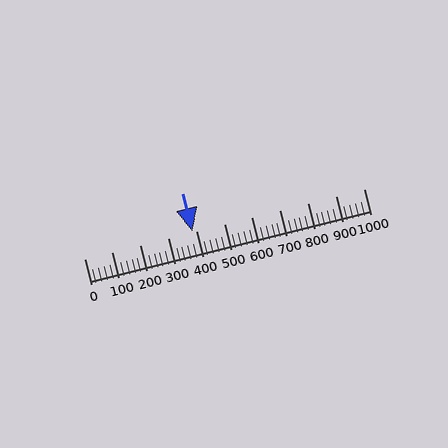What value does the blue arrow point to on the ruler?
The blue arrow points to approximately 387.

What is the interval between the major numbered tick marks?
The major tick marks are spaced 100 units apart.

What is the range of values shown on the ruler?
The ruler shows values from 0 to 1000.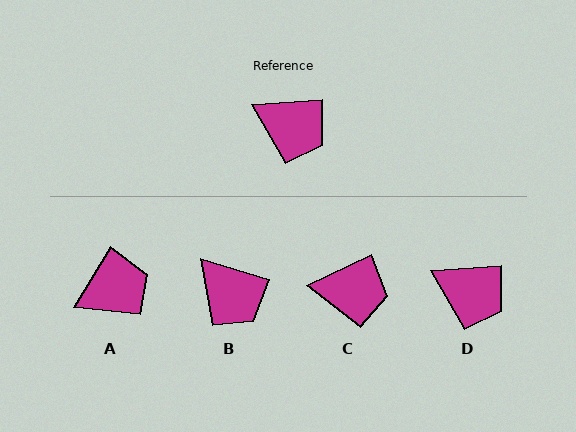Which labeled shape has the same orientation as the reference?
D.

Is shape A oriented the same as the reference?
No, it is off by about 54 degrees.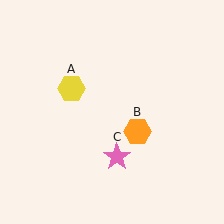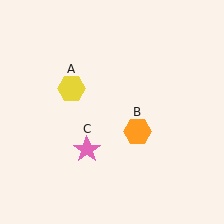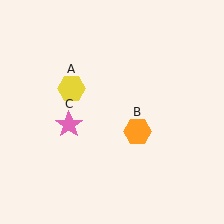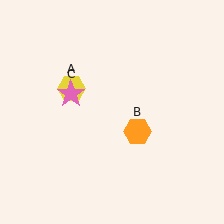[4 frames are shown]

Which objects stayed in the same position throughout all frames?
Yellow hexagon (object A) and orange hexagon (object B) remained stationary.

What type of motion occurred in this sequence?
The pink star (object C) rotated clockwise around the center of the scene.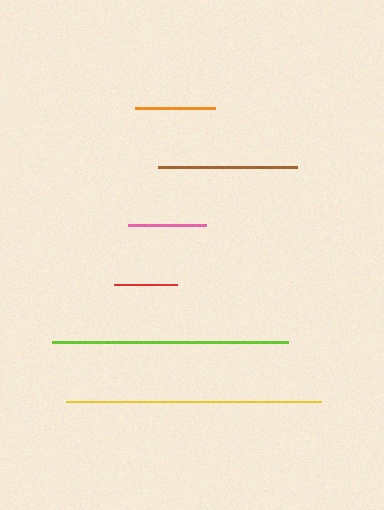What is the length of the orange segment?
The orange segment is approximately 80 pixels long.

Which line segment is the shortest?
The red line is the shortest at approximately 63 pixels.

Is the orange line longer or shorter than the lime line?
The lime line is longer than the orange line.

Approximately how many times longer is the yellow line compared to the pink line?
The yellow line is approximately 3.2 times the length of the pink line.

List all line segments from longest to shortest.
From longest to shortest: yellow, lime, brown, orange, pink, red.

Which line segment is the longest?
The yellow line is the longest at approximately 255 pixels.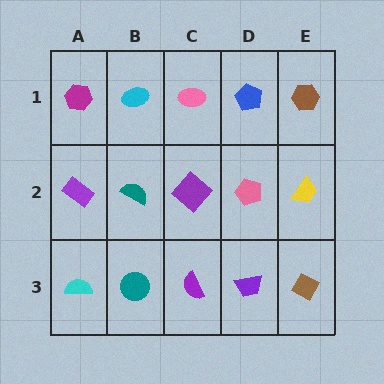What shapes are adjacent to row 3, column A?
A purple rectangle (row 2, column A), a teal circle (row 3, column B).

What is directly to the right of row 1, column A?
A cyan ellipse.